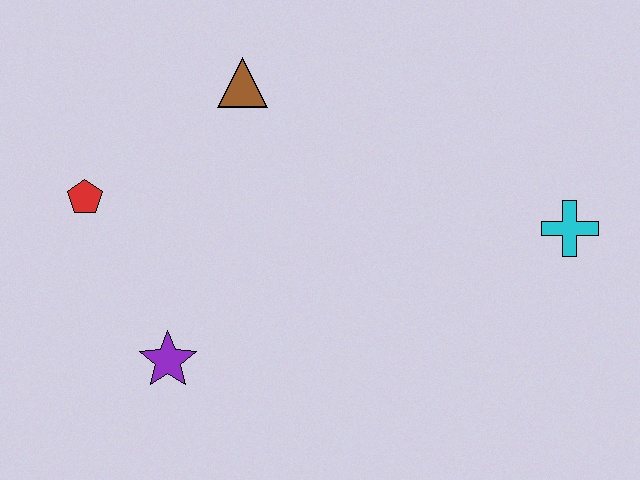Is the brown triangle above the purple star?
Yes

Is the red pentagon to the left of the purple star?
Yes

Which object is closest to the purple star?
The red pentagon is closest to the purple star.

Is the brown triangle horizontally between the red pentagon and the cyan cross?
Yes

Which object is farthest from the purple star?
The cyan cross is farthest from the purple star.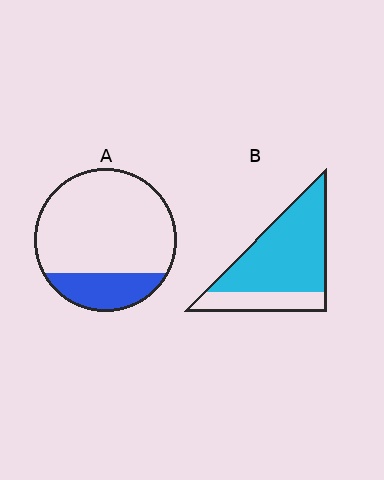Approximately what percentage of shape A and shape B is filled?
A is approximately 20% and B is approximately 75%.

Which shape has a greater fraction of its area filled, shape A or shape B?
Shape B.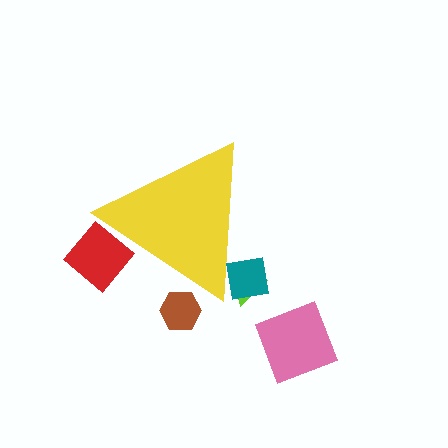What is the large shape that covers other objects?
A yellow triangle.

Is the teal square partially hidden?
Yes, the teal square is partially hidden behind the yellow triangle.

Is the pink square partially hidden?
No, the pink square is fully visible.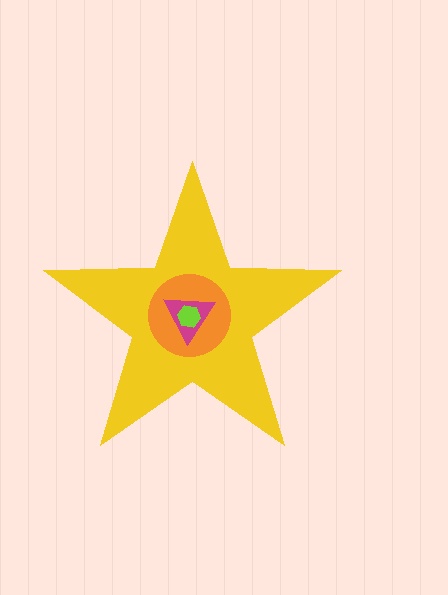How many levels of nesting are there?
4.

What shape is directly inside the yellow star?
The orange circle.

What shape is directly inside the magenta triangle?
The lime hexagon.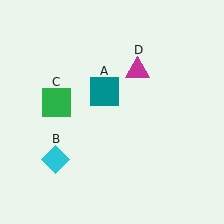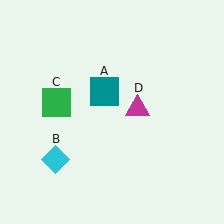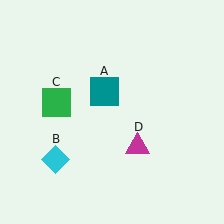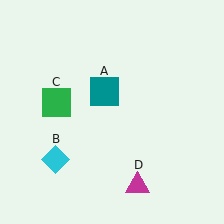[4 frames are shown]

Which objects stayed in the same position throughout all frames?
Teal square (object A) and cyan diamond (object B) and green square (object C) remained stationary.